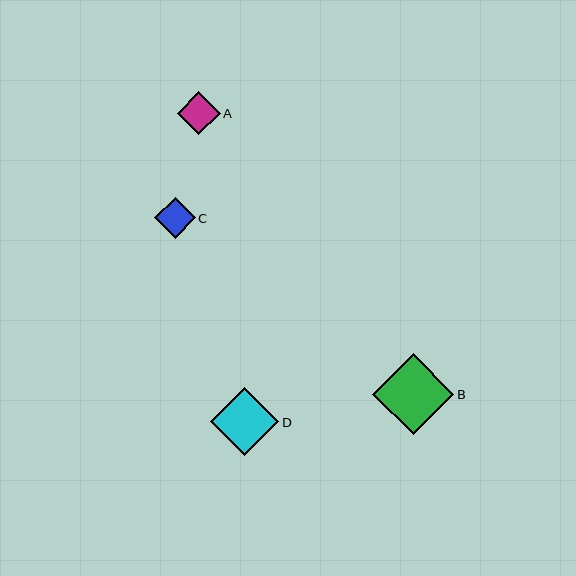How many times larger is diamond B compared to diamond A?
Diamond B is approximately 1.9 times the size of diamond A.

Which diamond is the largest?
Diamond B is the largest with a size of approximately 81 pixels.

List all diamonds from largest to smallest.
From largest to smallest: B, D, A, C.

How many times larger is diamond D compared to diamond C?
Diamond D is approximately 1.7 times the size of diamond C.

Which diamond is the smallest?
Diamond C is the smallest with a size of approximately 41 pixels.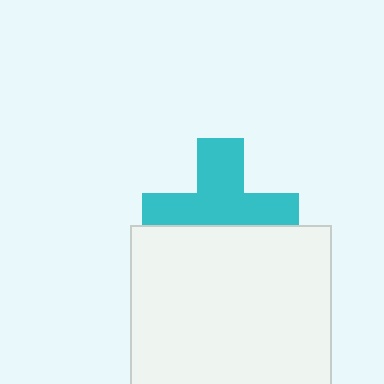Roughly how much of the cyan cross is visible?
About half of it is visible (roughly 60%).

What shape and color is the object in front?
The object in front is a white square.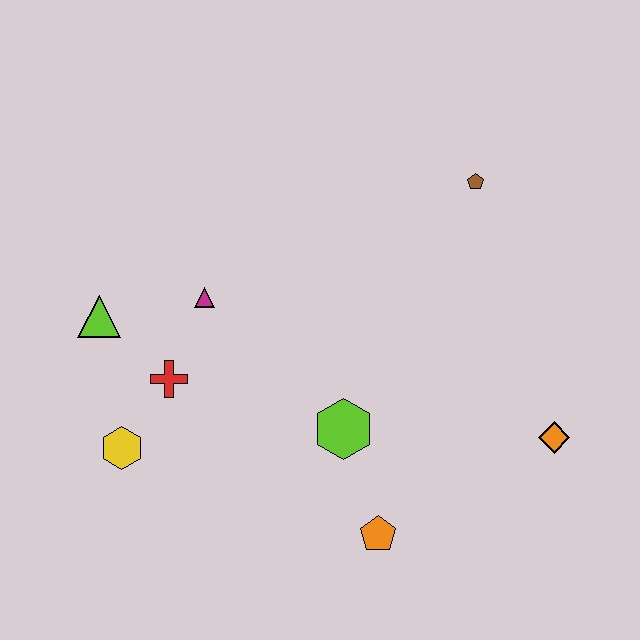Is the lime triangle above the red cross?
Yes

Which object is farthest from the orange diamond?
The lime triangle is farthest from the orange diamond.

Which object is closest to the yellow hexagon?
The red cross is closest to the yellow hexagon.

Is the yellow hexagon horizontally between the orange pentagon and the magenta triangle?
No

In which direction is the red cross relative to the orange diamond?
The red cross is to the left of the orange diamond.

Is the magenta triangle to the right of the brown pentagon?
No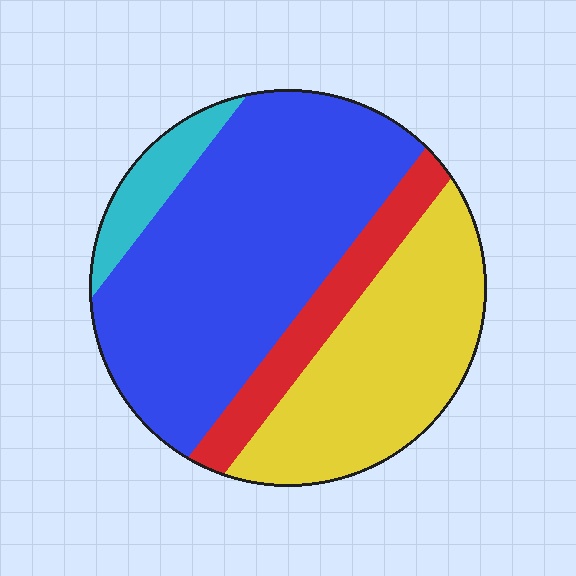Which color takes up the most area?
Blue, at roughly 50%.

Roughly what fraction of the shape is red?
Red covers around 10% of the shape.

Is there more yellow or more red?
Yellow.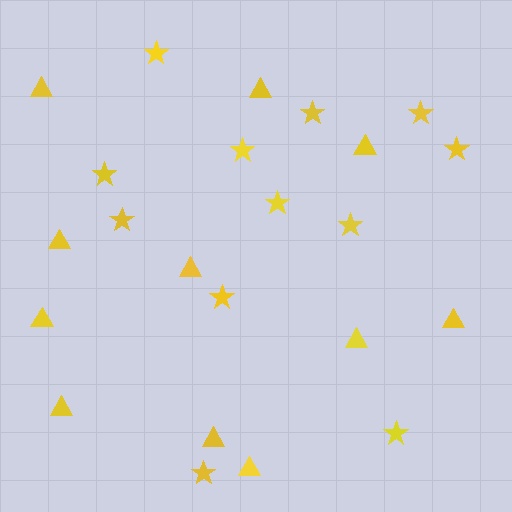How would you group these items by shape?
There are 2 groups: one group of triangles (11) and one group of stars (12).